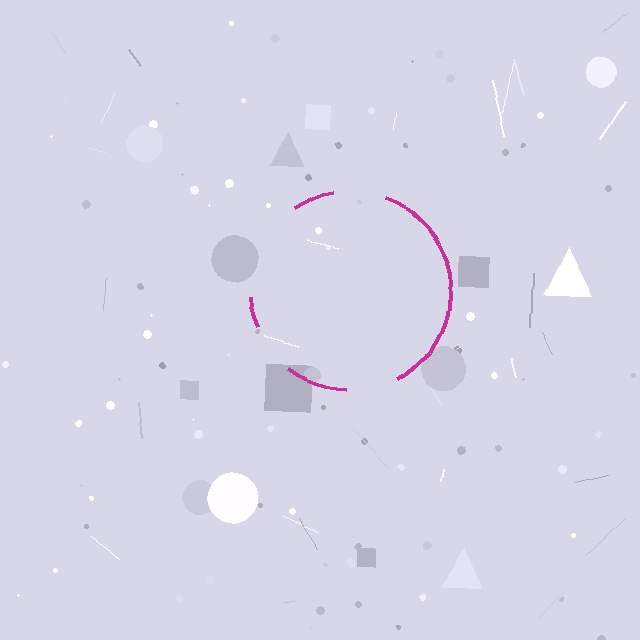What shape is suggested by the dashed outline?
The dashed outline suggests a circle.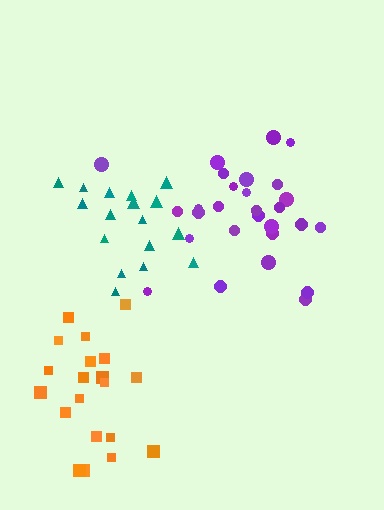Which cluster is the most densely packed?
Purple.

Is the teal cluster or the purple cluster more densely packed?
Purple.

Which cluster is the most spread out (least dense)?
Orange.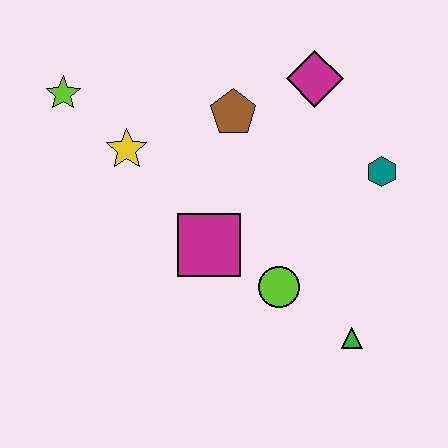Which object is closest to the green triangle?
The lime circle is closest to the green triangle.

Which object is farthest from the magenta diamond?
The green triangle is farthest from the magenta diamond.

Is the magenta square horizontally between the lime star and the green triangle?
Yes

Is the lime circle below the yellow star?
Yes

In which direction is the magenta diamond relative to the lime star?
The magenta diamond is to the right of the lime star.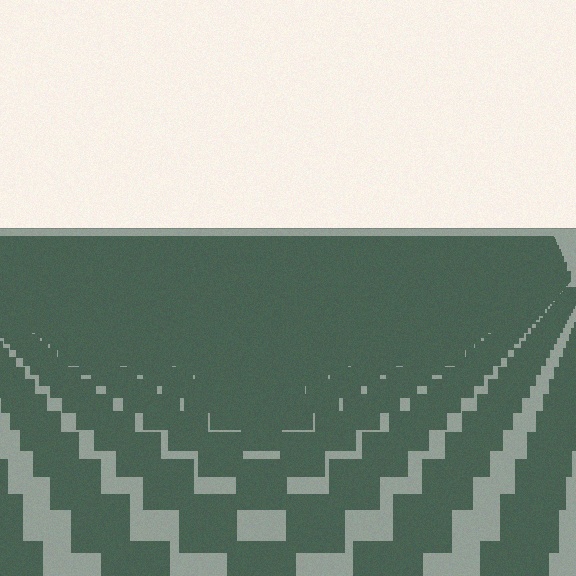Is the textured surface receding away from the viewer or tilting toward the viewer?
The surface is receding away from the viewer. Texture elements get smaller and denser toward the top.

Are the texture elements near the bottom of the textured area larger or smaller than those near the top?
Larger. Near the bottom, elements are closer to the viewer and appear at a bigger on-screen size.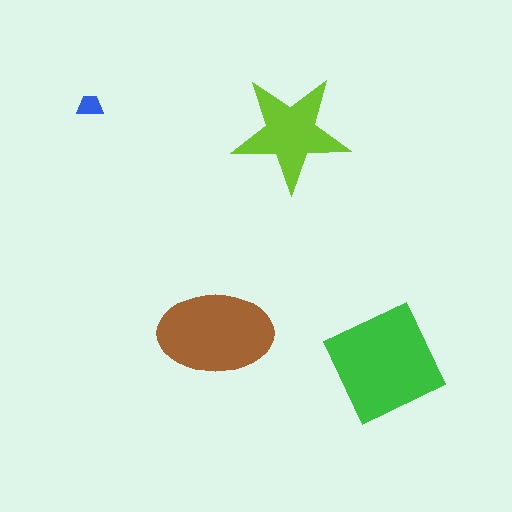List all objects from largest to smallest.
The green diamond, the brown ellipse, the lime star, the blue trapezoid.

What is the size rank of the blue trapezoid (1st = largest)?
4th.